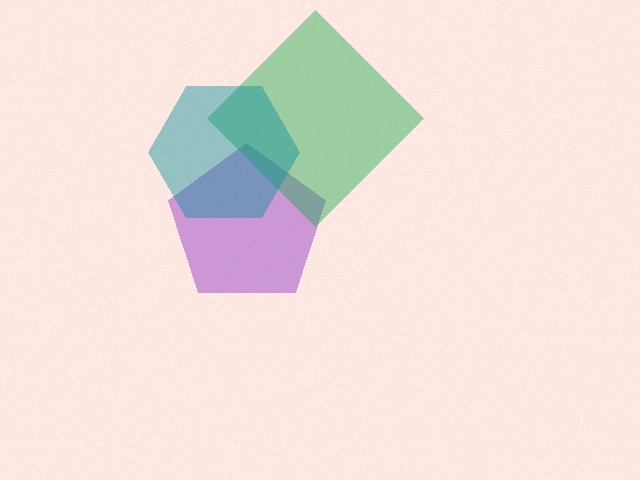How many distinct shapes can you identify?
There are 3 distinct shapes: a purple pentagon, a green diamond, a teal hexagon.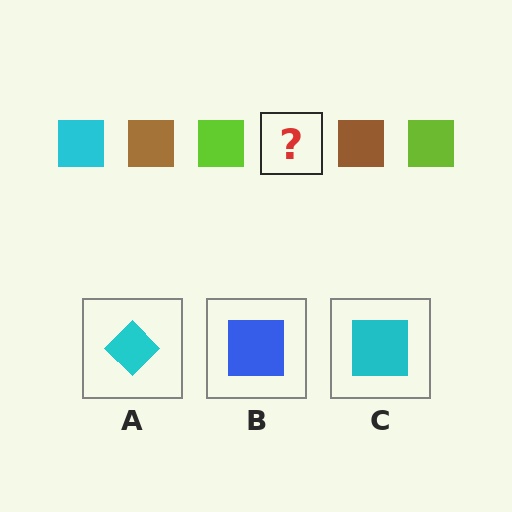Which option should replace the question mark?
Option C.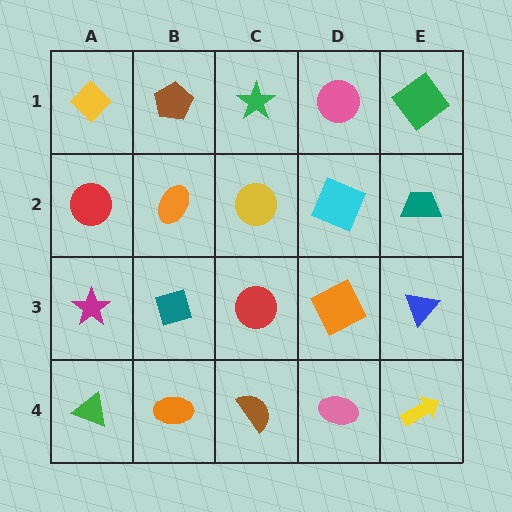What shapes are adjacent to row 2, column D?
A pink circle (row 1, column D), an orange square (row 3, column D), a yellow circle (row 2, column C), a teal trapezoid (row 2, column E).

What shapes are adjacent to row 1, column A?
A red circle (row 2, column A), a brown pentagon (row 1, column B).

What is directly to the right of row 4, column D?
A yellow arrow.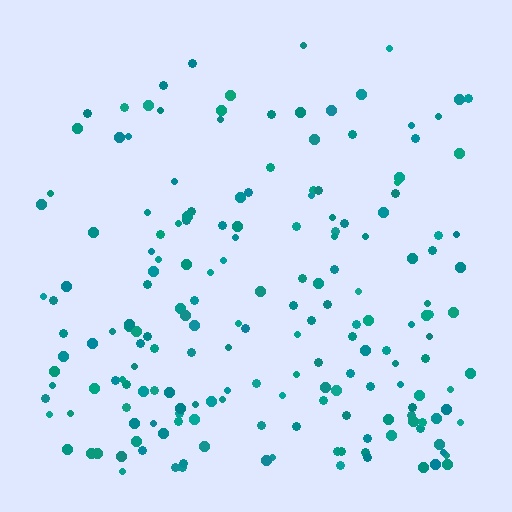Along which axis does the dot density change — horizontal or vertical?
Vertical.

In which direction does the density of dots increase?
From top to bottom, with the bottom side densest.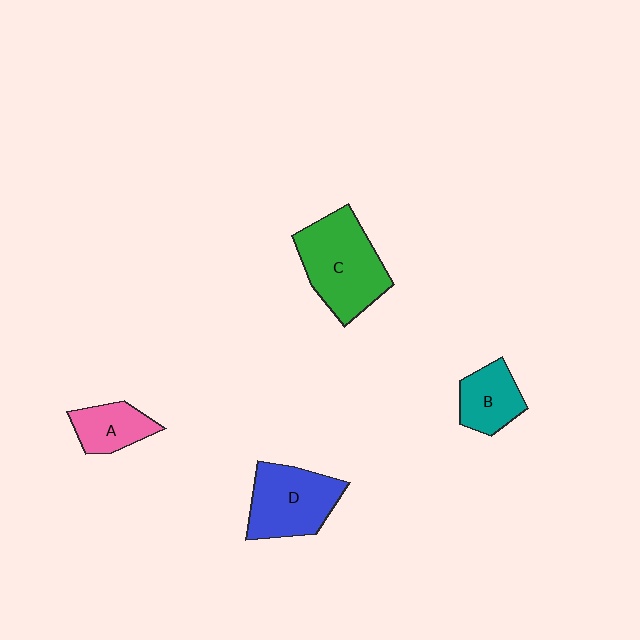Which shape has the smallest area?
Shape A (pink).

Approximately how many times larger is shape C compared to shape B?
Approximately 1.9 times.